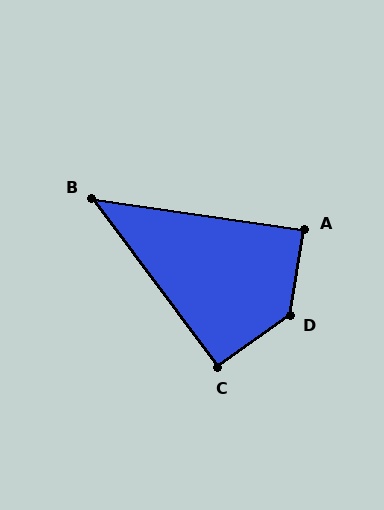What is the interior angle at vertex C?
Approximately 91 degrees (approximately right).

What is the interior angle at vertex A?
Approximately 89 degrees (approximately right).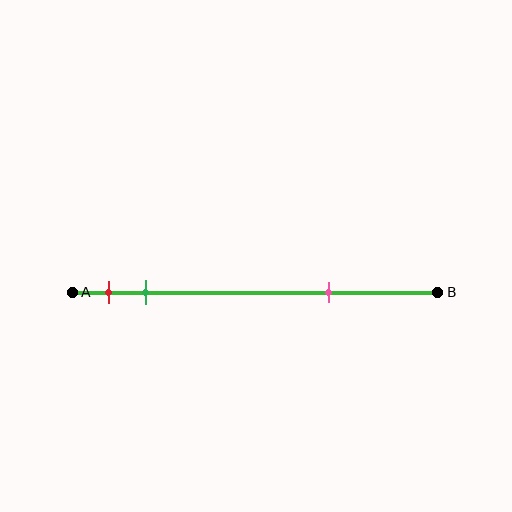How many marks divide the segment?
There are 3 marks dividing the segment.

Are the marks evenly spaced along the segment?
No, the marks are not evenly spaced.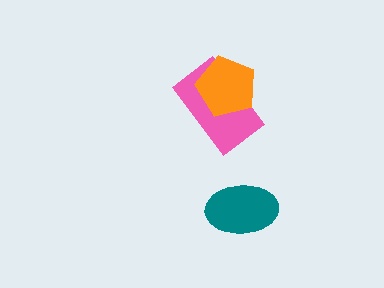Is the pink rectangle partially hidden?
Yes, it is partially covered by another shape.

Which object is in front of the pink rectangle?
The orange pentagon is in front of the pink rectangle.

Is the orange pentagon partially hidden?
No, no other shape covers it.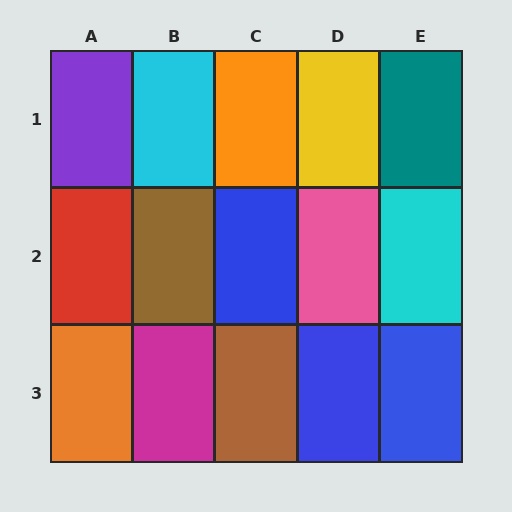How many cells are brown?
2 cells are brown.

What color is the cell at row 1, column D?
Yellow.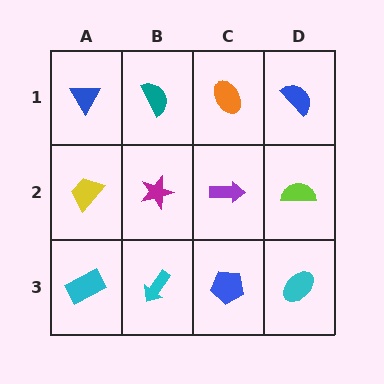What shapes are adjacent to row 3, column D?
A lime semicircle (row 2, column D), a blue pentagon (row 3, column C).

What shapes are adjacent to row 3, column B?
A magenta star (row 2, column B), a cyan rectangle (row 3, column A), a blue pentagon (row 3, column C).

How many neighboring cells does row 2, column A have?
3.